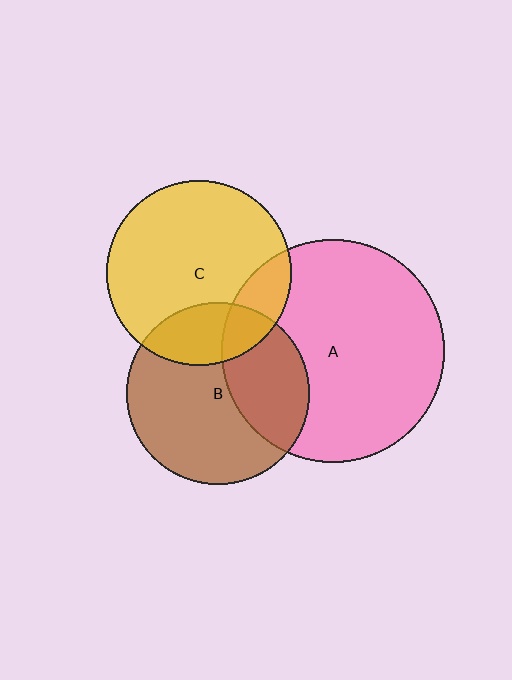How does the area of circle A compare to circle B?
Approximately 1.5 times.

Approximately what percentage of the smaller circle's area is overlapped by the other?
Approximately 35%.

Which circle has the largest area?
Circle A (pink).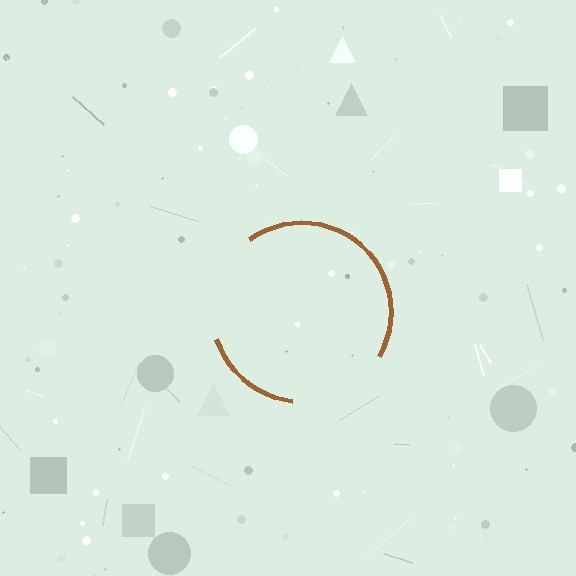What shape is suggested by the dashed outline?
The dashed outline suggests a circle.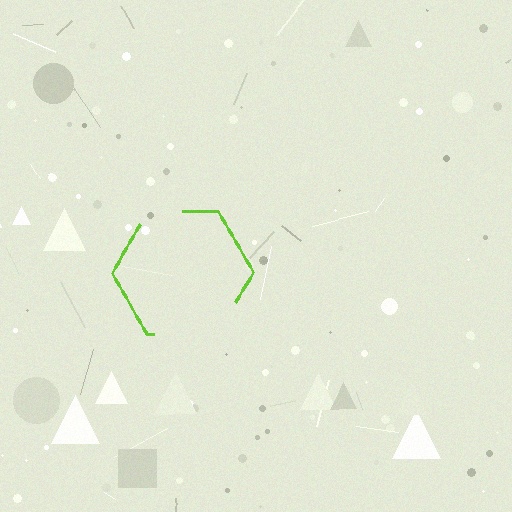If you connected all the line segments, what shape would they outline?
They would outline a hexagon.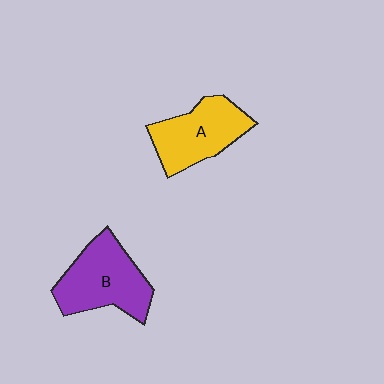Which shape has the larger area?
Shape B (purple).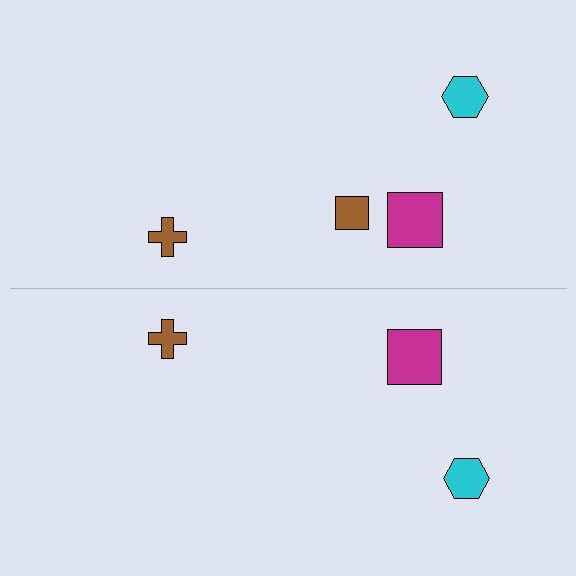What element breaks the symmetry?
A brown square is missing from the bottom side.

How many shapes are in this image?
There are 7 shapes in this image.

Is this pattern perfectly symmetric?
No, the pattern is not perfectly symmetric. A brown square is missing from the bottom side.